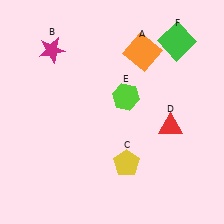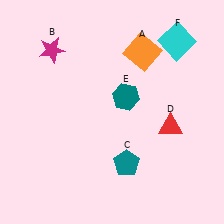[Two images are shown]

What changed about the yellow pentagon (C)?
In Image 1, C is yellow. In Image 2, it changed to teal.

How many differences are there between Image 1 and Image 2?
There are 3 differences between the two images.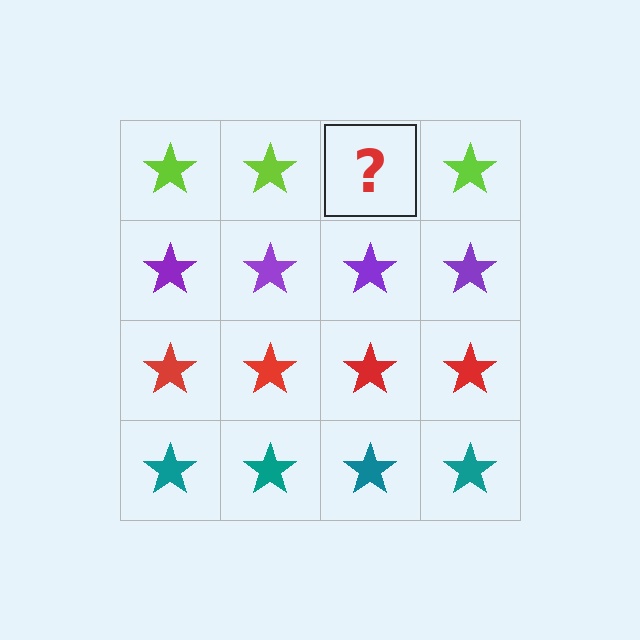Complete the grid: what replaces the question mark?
The question mark should be replaced with a lime star.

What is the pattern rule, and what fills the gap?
The rule is that each row has a consistent color. The gap should be filled with a lime star.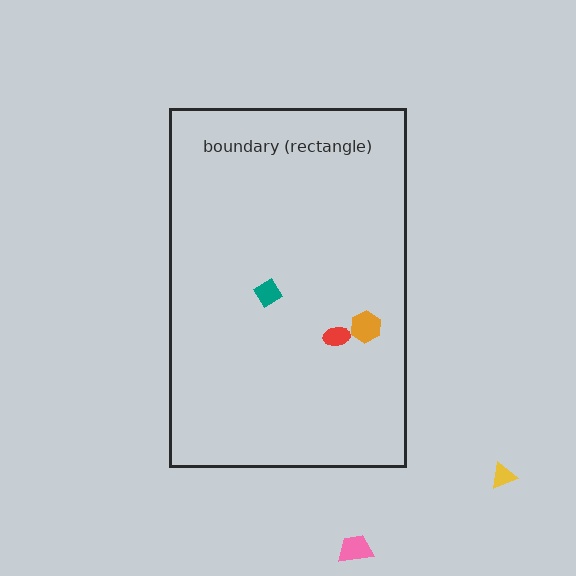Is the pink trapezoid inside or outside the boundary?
Outside.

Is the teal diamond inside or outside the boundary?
Inside.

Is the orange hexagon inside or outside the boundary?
Inside.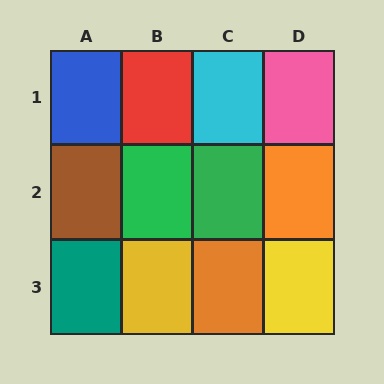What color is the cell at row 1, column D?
Pink.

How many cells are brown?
1 cell is brown.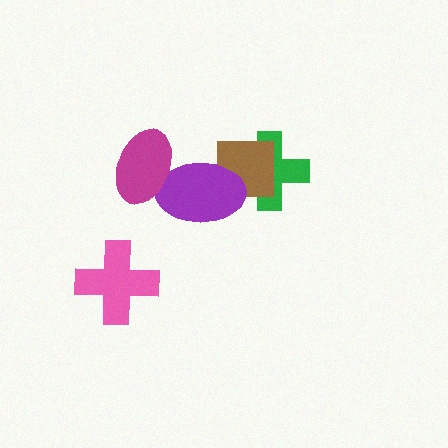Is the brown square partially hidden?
Yes, it is partially covered by another shape.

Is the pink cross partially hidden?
No, no other shape covers it.